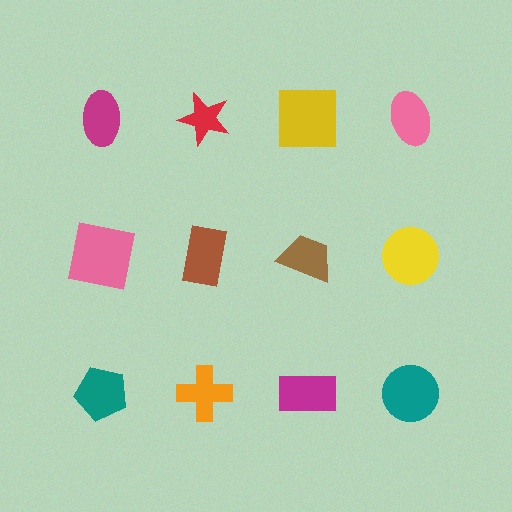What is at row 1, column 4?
A pink ellipse.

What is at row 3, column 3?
A magenta rectangle.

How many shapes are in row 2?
4 shapes.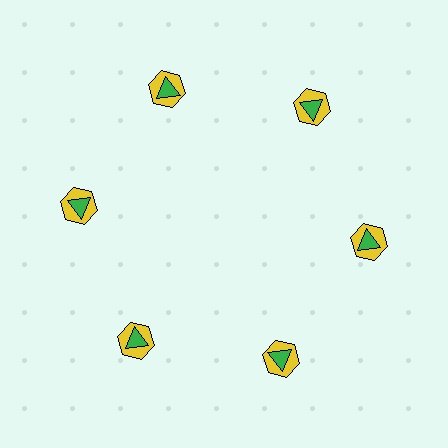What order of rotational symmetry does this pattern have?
This pattern has 6-fold rotational symmetry.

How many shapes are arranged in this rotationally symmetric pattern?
There are 12 shapes, arranged in 6 groups of 2.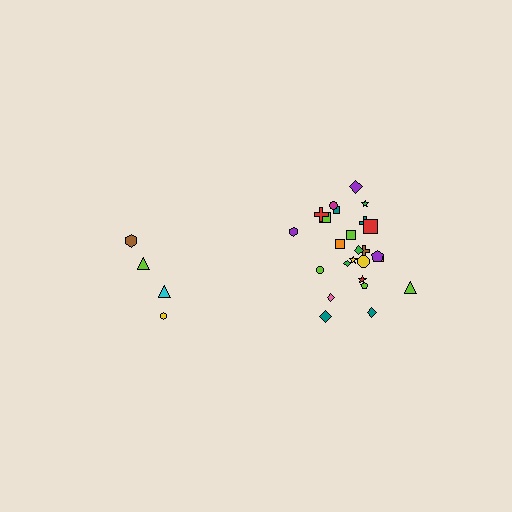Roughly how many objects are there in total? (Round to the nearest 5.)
Roughly 30 objects in total.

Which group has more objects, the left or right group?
The right group.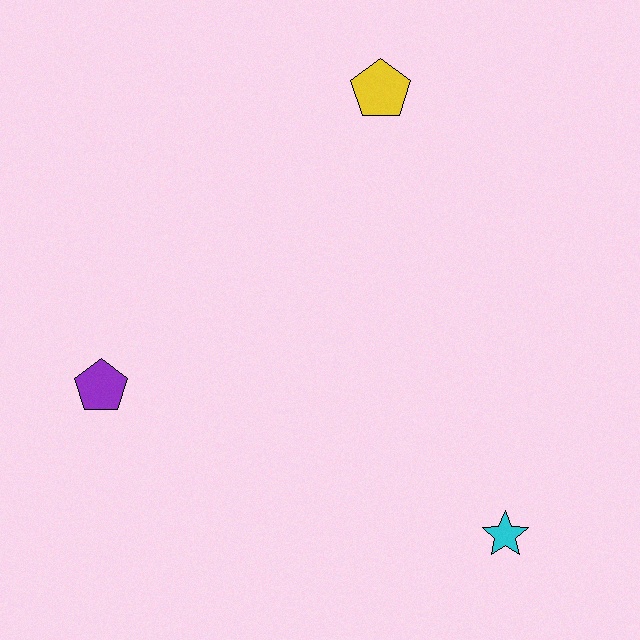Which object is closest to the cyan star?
The purple pentagon is closest to the cyan star.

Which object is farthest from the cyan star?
The yellow pentagon is farthest from the cyan star.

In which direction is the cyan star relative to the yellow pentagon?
The cyan star is below the yellow pentagon.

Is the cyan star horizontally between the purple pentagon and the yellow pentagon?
No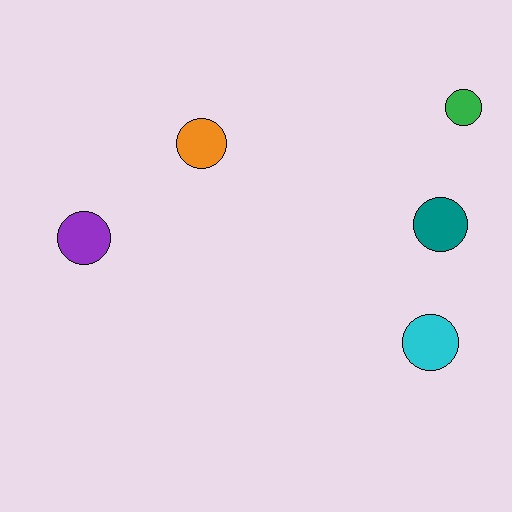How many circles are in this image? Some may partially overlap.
There are 5 circles.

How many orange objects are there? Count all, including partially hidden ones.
There is 1 orange object.